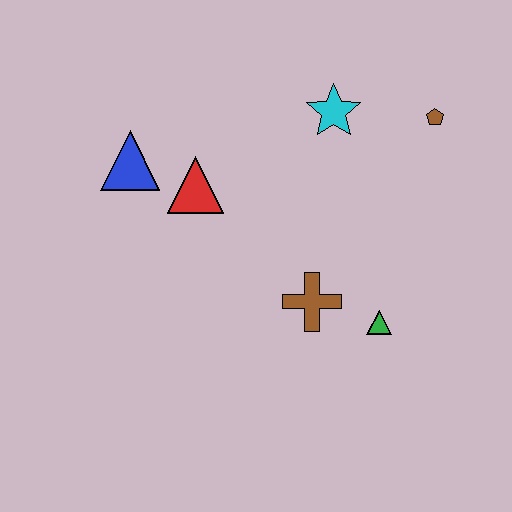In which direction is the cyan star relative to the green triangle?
The cyan star is above the green triangle.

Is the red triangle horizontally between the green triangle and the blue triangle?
Yes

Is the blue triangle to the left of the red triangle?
Yes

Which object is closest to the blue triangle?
The red triangle is closest to the blue triangle.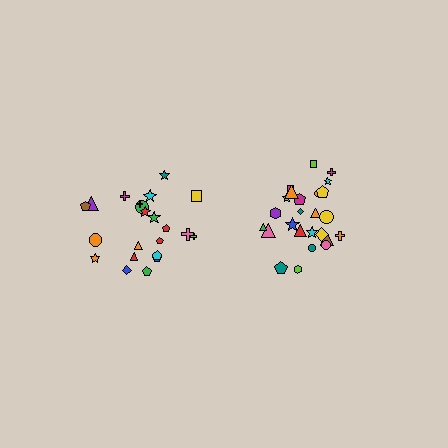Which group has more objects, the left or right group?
The right group.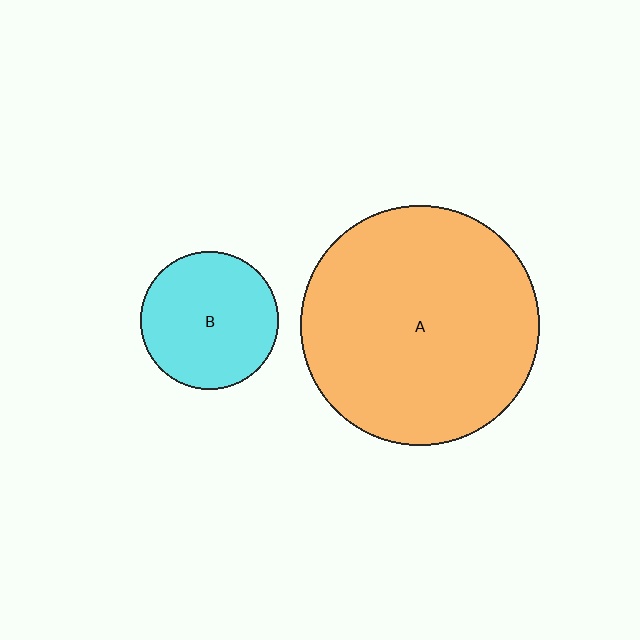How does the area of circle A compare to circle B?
Approximately 3.0 times.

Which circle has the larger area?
Circle A (orange).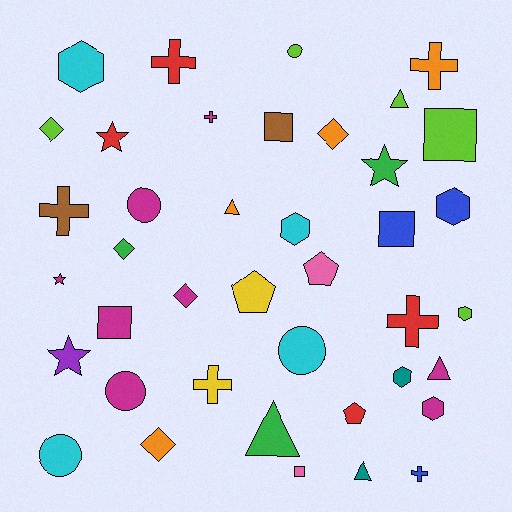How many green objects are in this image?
There are 3 green objects.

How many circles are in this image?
There are 5 circles.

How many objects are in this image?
There are 40 objects.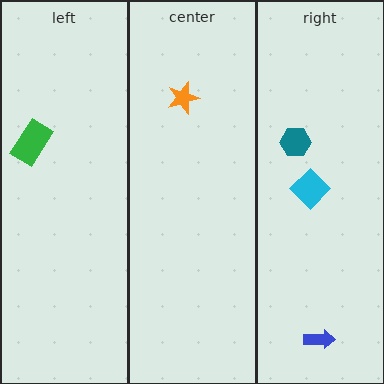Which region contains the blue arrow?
The right region.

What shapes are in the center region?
The orange star.